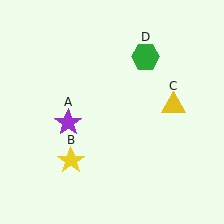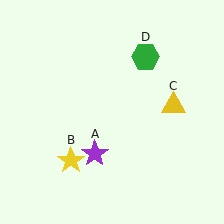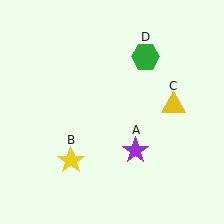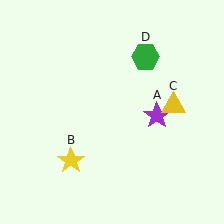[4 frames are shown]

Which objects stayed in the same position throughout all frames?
Yellow star (object B) and yellow triangle (object C) and green hexagon (object D) remained stationary.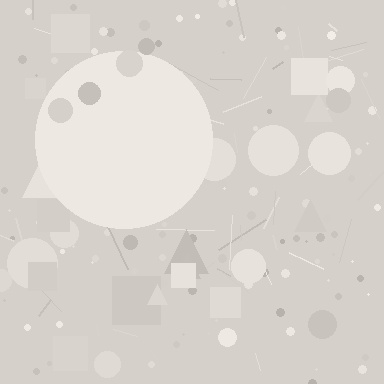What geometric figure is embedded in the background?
A circle is embedded in the background.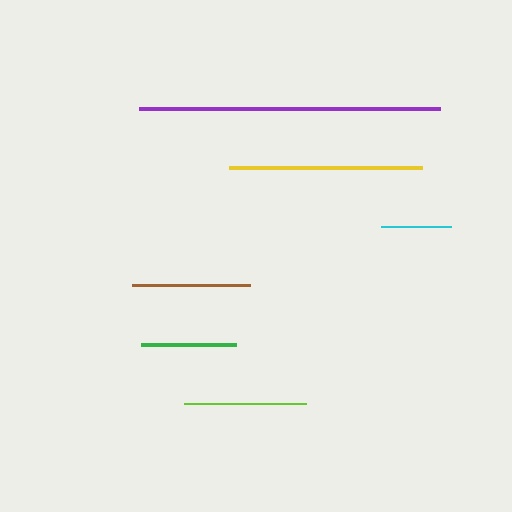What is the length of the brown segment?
The brown segment is approximately 118 pixels long.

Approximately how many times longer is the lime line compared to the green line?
The lime line is approximately 1.3 times the length of the green line.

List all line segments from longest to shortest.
From longest to shortest: purple, yellow, lime, brown, green, cyan.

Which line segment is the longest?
The purple line is the longest at approximately 301 pixels.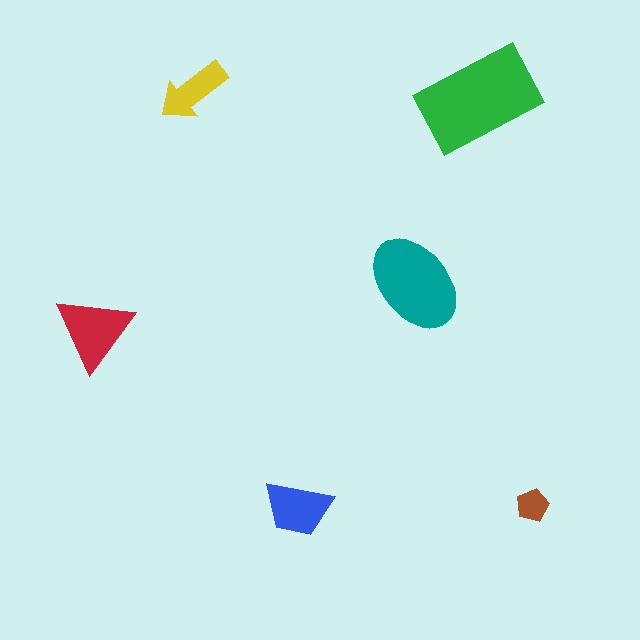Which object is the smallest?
The brown pentagon.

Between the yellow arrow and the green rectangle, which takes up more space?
The green rectangle.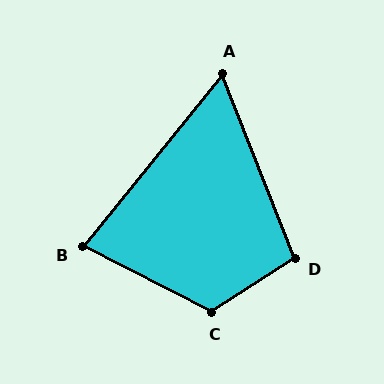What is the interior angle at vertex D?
Approximately 102 degrees (obtuse).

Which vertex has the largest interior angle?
C, at approximately 119 degrees.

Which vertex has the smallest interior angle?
A, at approximately 61 degrees.